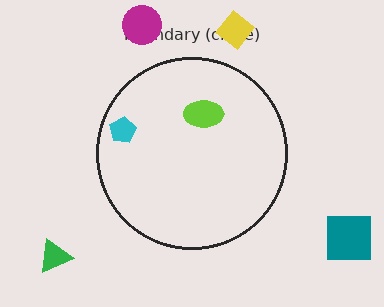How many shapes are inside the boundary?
2 inside, 4 outside.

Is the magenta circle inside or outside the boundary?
Outside.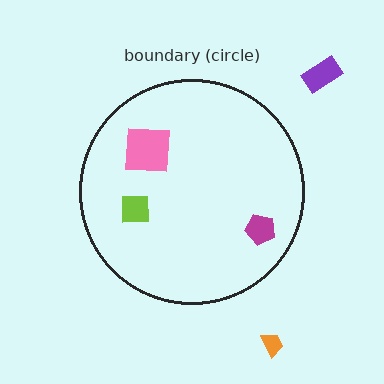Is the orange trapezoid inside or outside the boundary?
Outside.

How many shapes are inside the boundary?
3 inside, 2 outside.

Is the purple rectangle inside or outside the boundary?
Outside.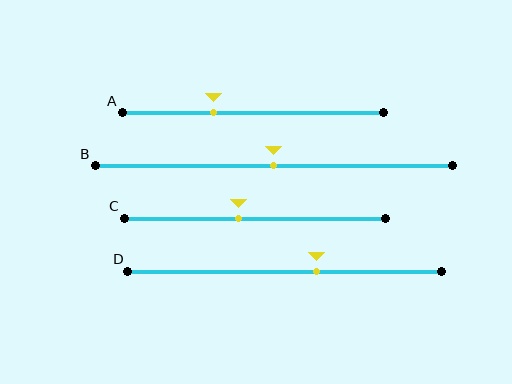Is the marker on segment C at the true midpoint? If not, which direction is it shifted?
No, the marker on segment C is shifted to the left by about 6% of the segment length.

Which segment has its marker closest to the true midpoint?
Segment B has its marker closest to the true midpoint.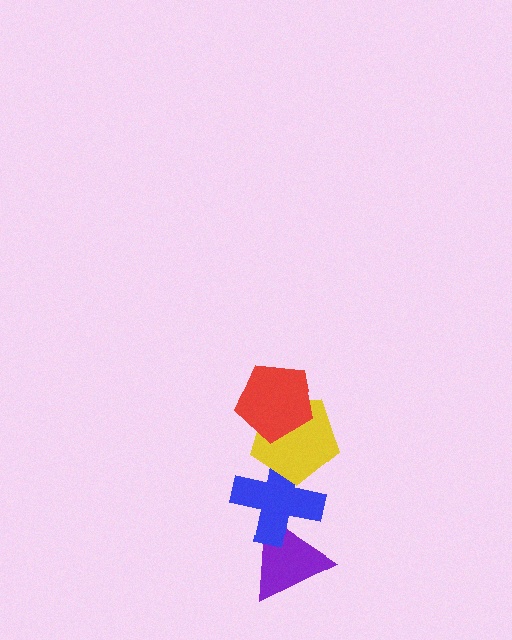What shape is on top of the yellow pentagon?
The red pentagon is on top of the yellow pentagon.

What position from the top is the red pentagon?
The red pentagon is 1st from the top.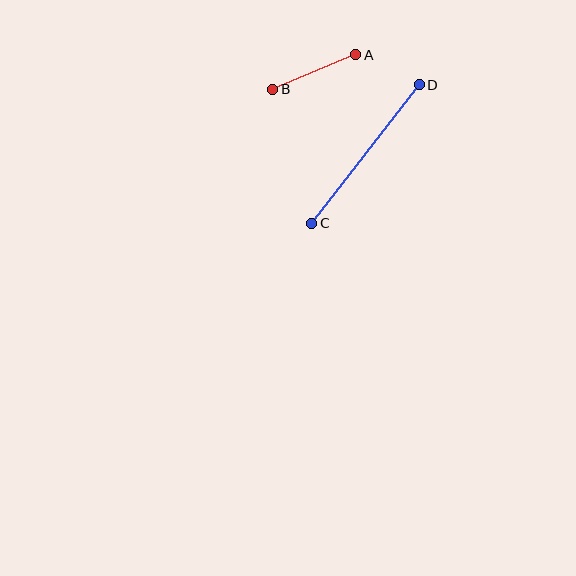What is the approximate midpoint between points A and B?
The midpoint is at approximately (314, 72) pixels.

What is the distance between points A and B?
The distance is approximately 90 pixels.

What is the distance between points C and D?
The distance is approximately 176 pixels.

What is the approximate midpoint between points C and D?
The midpoint is at approximately (365, 154) pixels.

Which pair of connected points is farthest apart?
Points C and D are farthest apart.